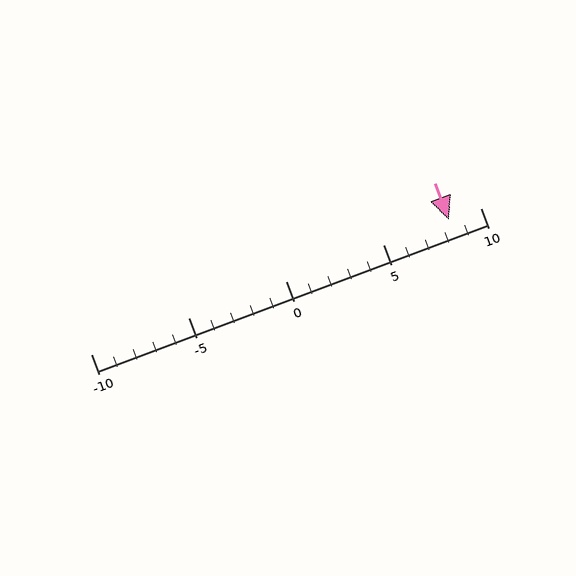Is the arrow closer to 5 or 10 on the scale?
The arrow is closer to 10.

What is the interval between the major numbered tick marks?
The major tick marks are spaced 5 units apart.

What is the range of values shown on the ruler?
The ruler shows values from -10 to 10.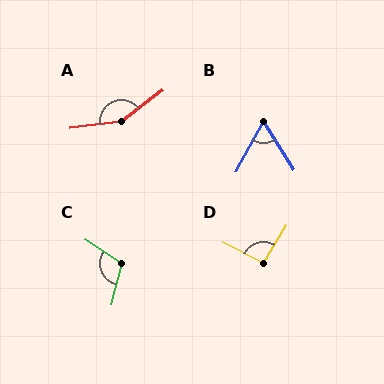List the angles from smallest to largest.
B (61°), D (93°), C (109°), A (150°).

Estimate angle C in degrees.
Approximately 109 degrees.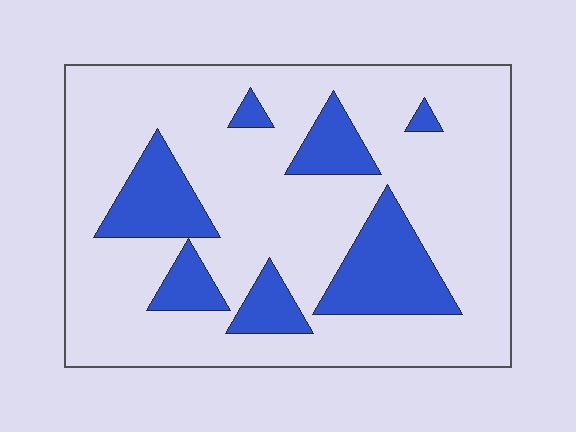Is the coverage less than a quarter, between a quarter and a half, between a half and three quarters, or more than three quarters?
Less than a quarter.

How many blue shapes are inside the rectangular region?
7.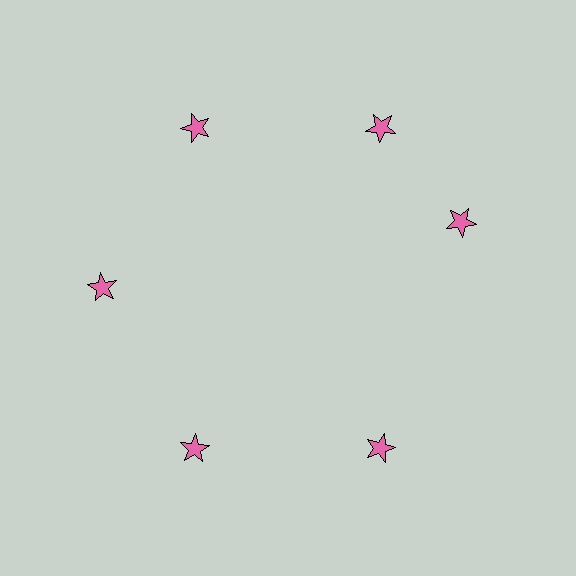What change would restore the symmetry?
The symmetry would be restored by rotating it back into even spacing with its neighbors so that all 6 stars sit at equal angles and equal distance from the center.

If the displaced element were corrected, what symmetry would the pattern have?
It would have 6-fold rotational symmetry — the pattern would map onto itself every 60 degrees.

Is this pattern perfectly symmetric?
No. The 6 pink stars are arranged in a ring, but one element near the 3 o'clock position is rotated out of alignment along the ring, breaking the 6-fold rotational symmetry.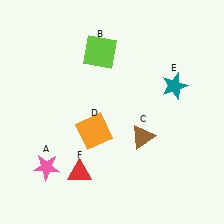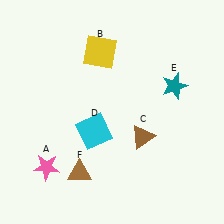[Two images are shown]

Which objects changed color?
B changed from lime to yellow. D changed from orange to cyan. F changed from red to brown.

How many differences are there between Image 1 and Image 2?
There are 3 differences between the two images.